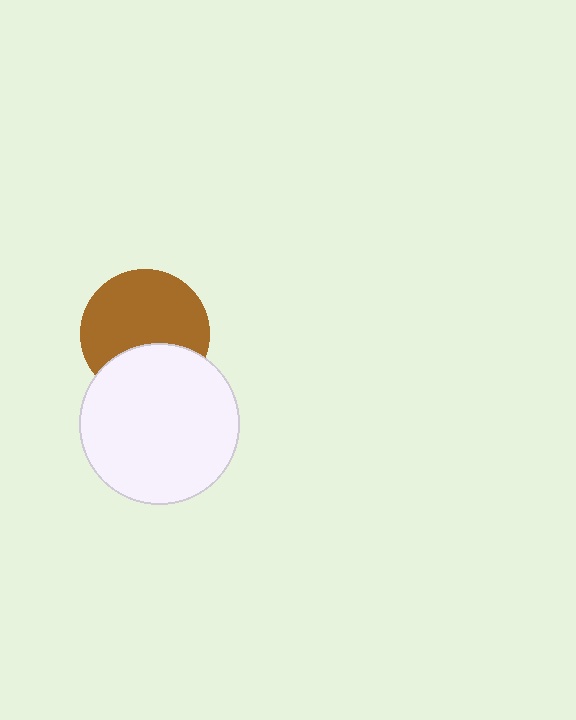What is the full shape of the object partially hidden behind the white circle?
The partially hidden object is a brown circle.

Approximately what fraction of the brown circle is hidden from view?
Roughly 32% of the brown circle is hidden behind the white circle.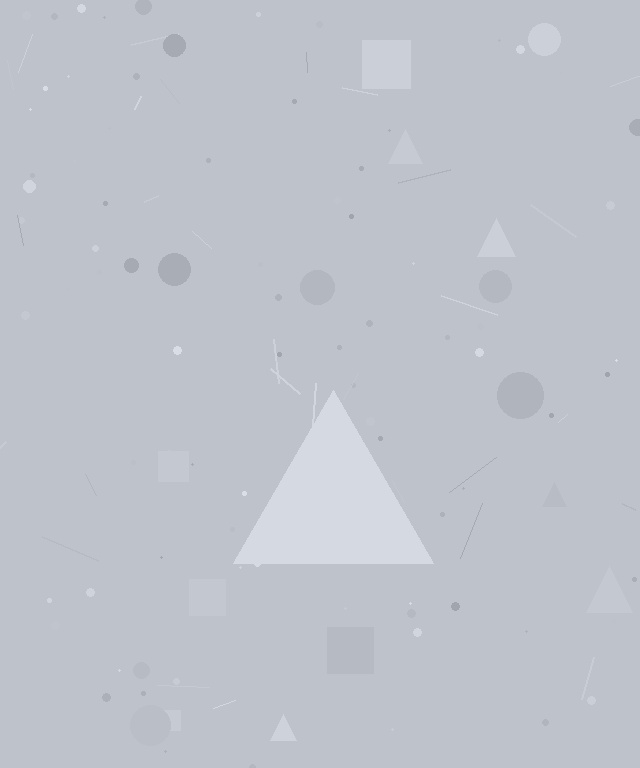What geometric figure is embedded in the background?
A triangle is embedded in the background.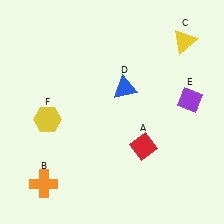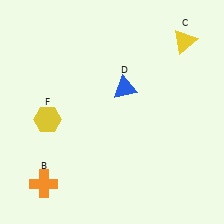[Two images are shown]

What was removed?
The purple diamond (E), the red diamond (A) were removed in Image 2.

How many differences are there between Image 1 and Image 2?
There are 2 differences between the two images.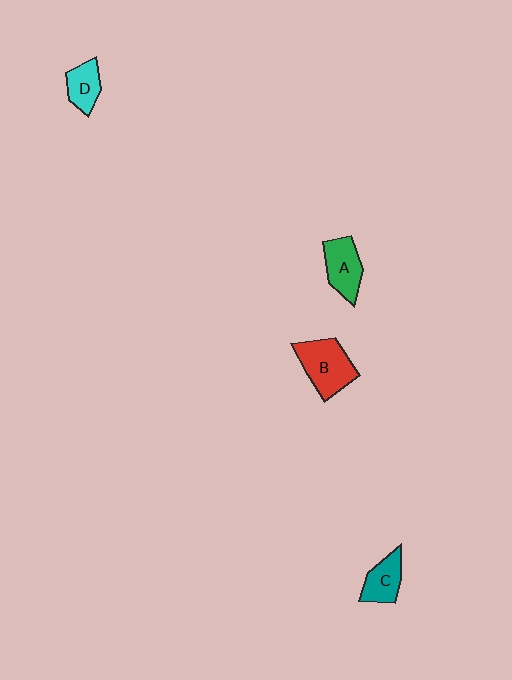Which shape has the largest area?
Shape B (red).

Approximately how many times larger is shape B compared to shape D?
Approximately 1.8 times.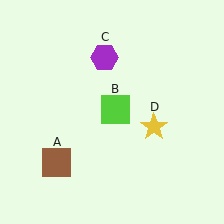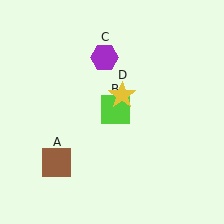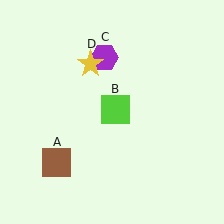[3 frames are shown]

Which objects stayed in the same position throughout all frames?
Brown square (object A) and lime square (object B) and purple hexagon (object C) remained stationary.